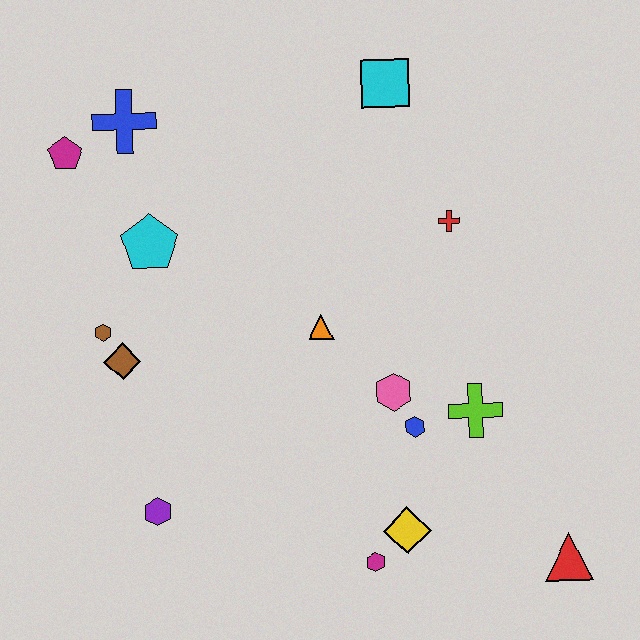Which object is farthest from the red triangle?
The magenta pentagon is farthest from the red triangle.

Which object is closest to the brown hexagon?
The brown diamond is closest to the brown hexagon.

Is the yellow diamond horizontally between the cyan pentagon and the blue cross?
No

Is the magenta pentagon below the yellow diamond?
No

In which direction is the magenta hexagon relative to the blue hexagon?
The magenta hexagon is below the blue hexagon.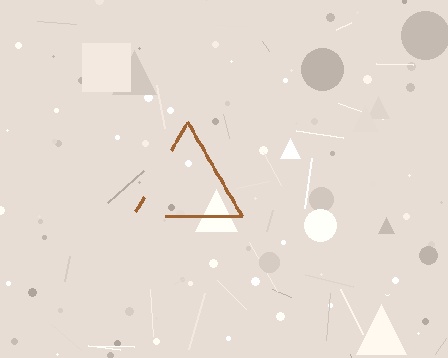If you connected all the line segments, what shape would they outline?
They would outline a triangle.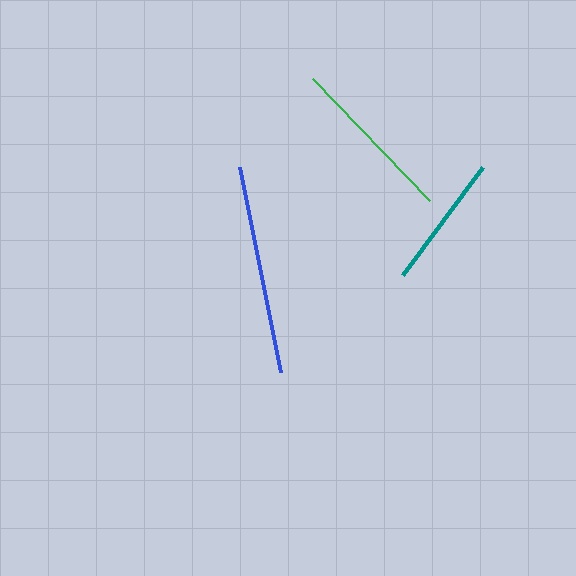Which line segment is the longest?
The blue line is the longest at approximately 209 pixels.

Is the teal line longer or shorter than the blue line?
The blue line is longer than the teal line.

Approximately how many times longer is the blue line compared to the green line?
The blue line is approximately 1.2 times the length of the green line.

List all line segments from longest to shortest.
From longest to shortest: blue, green, teal.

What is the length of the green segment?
The green segment is approximately 168 pixels long.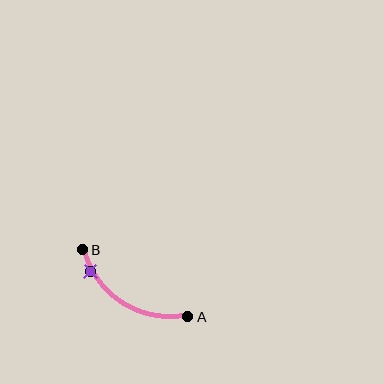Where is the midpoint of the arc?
The arc midpoint is the point on the curve farthest from the straight line joining A and B. It sits below that line.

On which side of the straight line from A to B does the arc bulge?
The arc bulges below the straight line connecting A and B.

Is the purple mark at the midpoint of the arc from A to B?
No. The purple mark lies on the arc but is closer to endpoint B. The arc midpoint would be at the point on the curve equidistant along the arc from both A and B.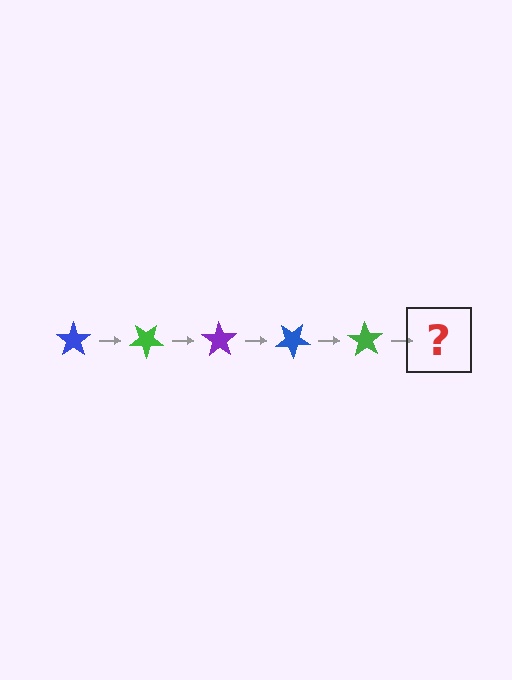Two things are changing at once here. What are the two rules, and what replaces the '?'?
The two rules are that it rotates 35 degrees each step and the color cycles through blue, green, and purple. The '?' should be a purple star, rotated 175 degrees from the start.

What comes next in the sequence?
The next element should be a purple star, rotated 175 degrees from the start.